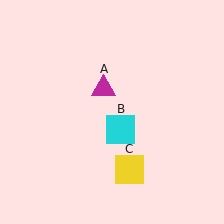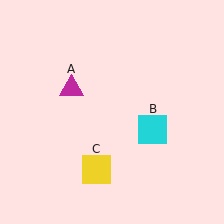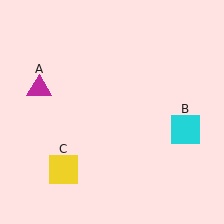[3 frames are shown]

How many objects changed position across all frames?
3 objects changed position: magenta triangle (object A), cyan square (object B), yellow square (object C).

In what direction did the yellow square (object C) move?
The yellow square (object C) moved left.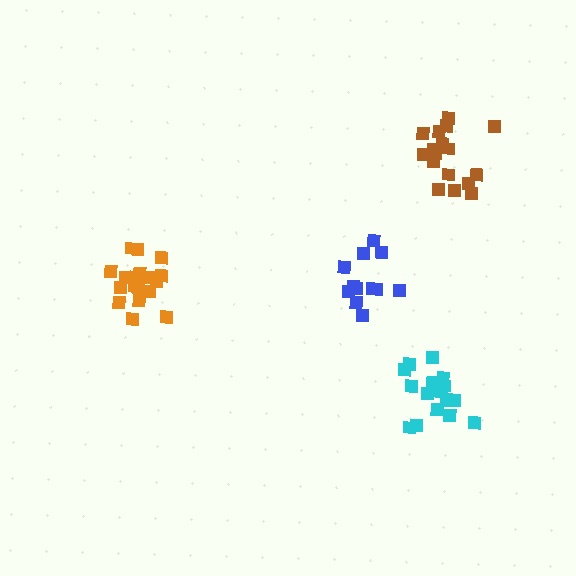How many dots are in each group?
Group 1: 18 dots, Group 2: 18 dots, Group 3: 12 dots, Group 4: 18 dots (66 total).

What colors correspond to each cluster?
The clusters are colored: brown, cyan, blue, orange.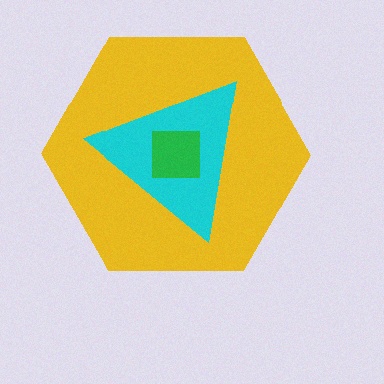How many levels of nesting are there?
3.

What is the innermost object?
The green square.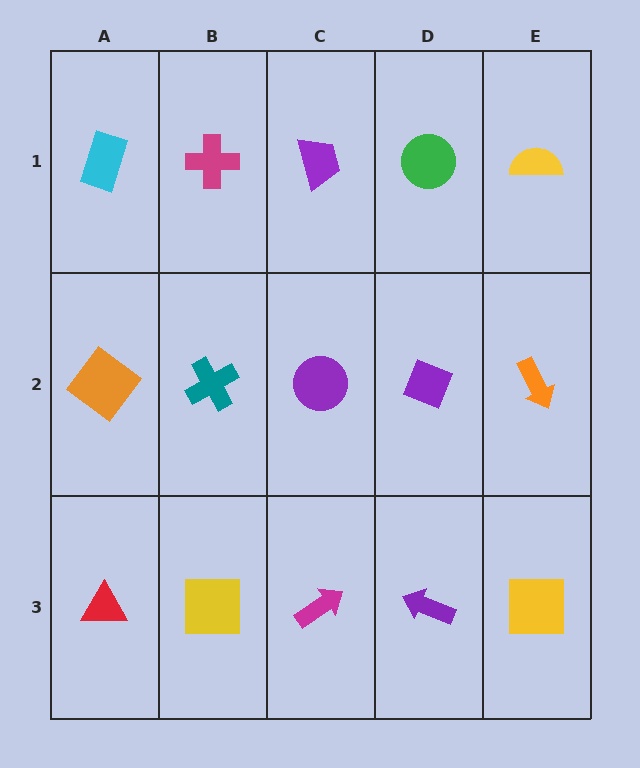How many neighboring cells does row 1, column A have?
2.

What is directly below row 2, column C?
A magenta arrow.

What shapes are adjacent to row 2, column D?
A green circle (row 1, column D), a purple arrow (row 3, column D), a purple circle (row 2, column C), an orange arrow (row 2, column E).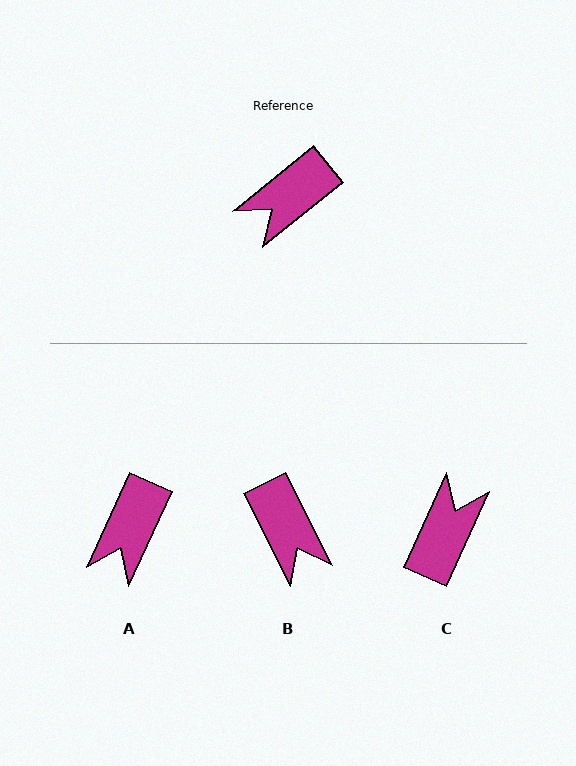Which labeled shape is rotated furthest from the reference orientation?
C, about 153 degrees away.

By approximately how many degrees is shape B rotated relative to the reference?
Approximately 78 degrees counter-clockwise.